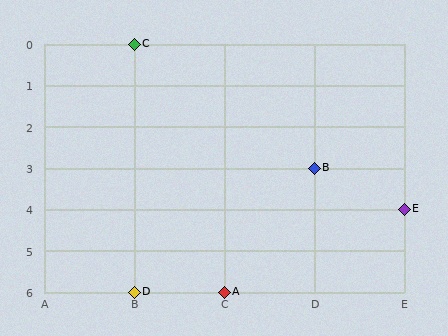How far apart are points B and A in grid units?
Points B and A are 1 column and 3 rows apart (about 3.2 grid units diagonally).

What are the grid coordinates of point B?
Point B is at grid coordinates (D, 3).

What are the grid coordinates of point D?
Point D is at grid coordinates (B, 6).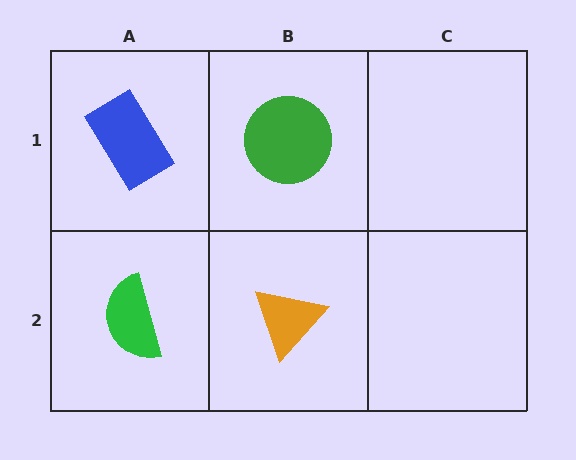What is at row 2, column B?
An orange triangle.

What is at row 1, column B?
A green circle.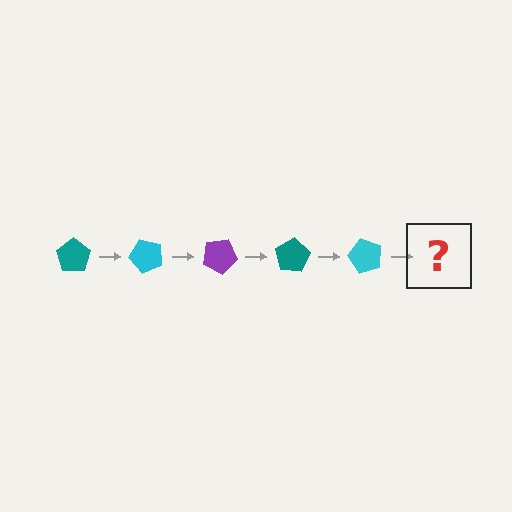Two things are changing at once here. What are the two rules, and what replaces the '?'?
The two rules are that it rotates 50 degrees each step and the color cycles through teal, cyan, and purple. The '?' should be a purple pentagon, rotated 250 degrees from the start.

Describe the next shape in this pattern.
It should be a purple pentagon, rotated 250 degrees from the start.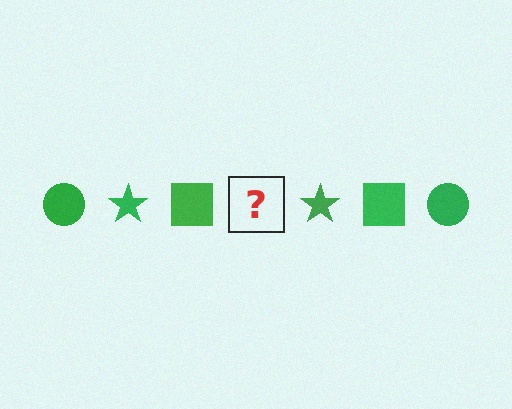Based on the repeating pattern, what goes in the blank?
The blank should be a green circle.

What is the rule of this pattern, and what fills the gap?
The rule is that the pattern cycles through circle, star, square shapes in green. The gap should be filled with a green circle.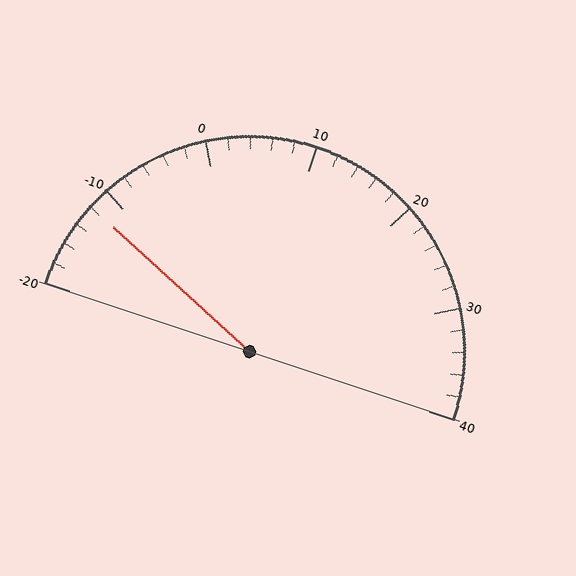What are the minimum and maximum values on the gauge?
The gauge ranges from -20 to 40.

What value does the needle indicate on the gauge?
The needle indicates approximately -12.